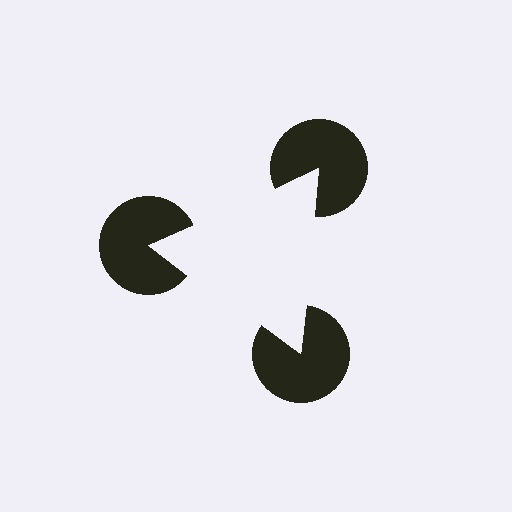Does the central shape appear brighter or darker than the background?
It typically appears slightly brighter than the background, even though no actual brightness change is drawn.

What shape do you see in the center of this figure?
An illusory triangle — its edges are inferred from the aligned wedge cuts in the pac-man discs, not physically drawn.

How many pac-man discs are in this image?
There are 3 — one at each vertex of the illusory triangle.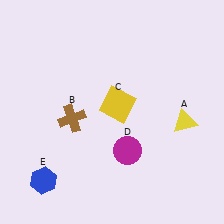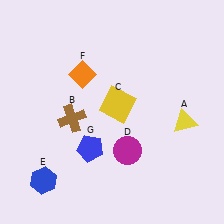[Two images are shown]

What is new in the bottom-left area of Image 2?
A blue pentagon (G) was added in the bottom-left area of Image 2.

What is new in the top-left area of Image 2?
An orange diamond (F) was added in the top-left area of Image 2.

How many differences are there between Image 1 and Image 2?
There are 2 differences between the two images.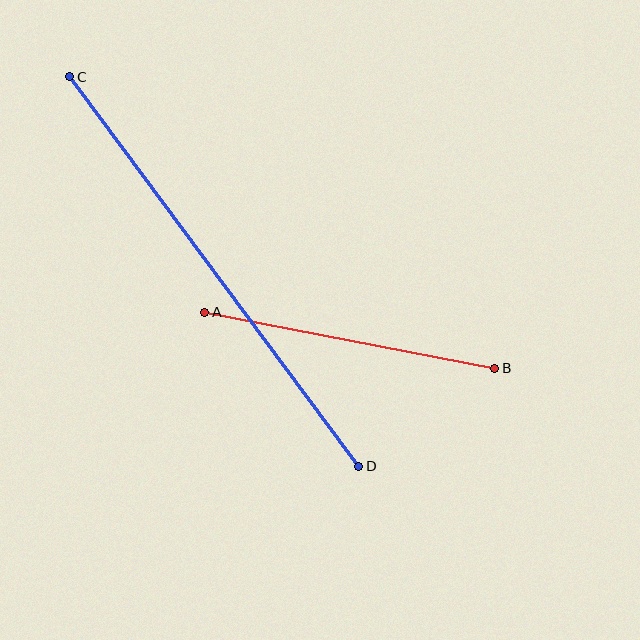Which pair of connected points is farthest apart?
Points C and D are farthest apart.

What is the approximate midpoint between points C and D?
The midpoint is at approximately (214, 271) pixels.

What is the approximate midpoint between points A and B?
The midpoint is at approximately (350, 340) pixels.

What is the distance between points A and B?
The distance is approximately 295 pixels.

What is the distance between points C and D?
The distance is approximately 485 pixels.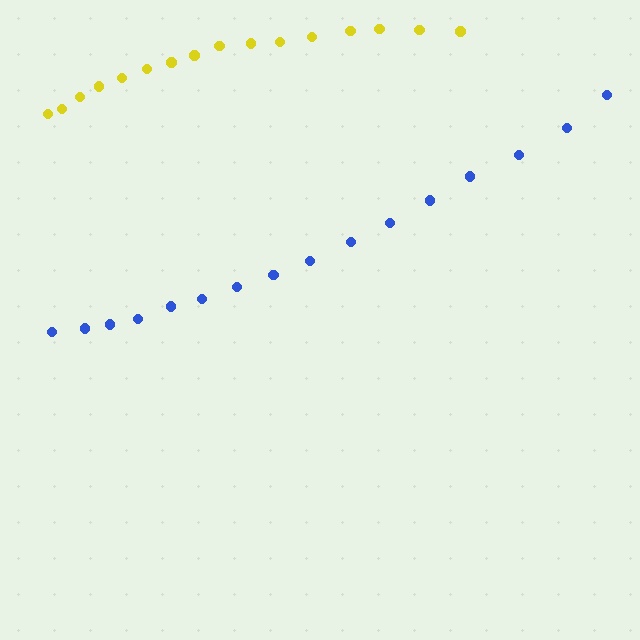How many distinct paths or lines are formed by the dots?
There are 2 distinct paths.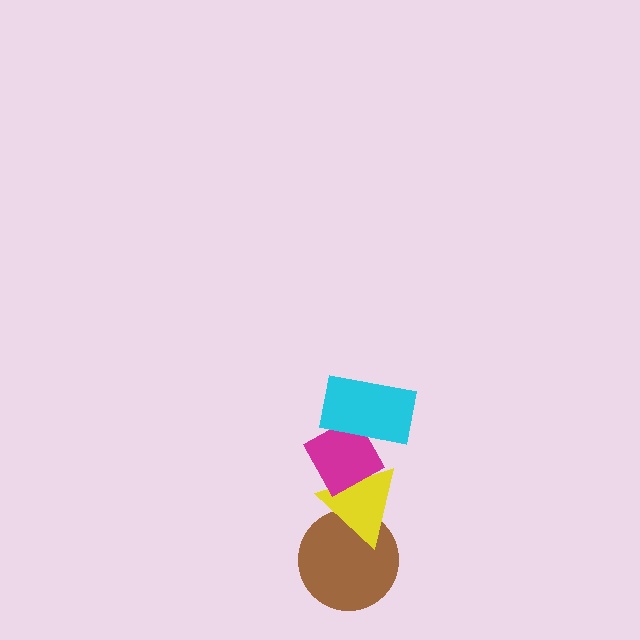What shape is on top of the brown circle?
The yellow triangle is on top of the brown circle.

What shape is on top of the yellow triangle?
The magenta diamond is on top of the yellow triangle.